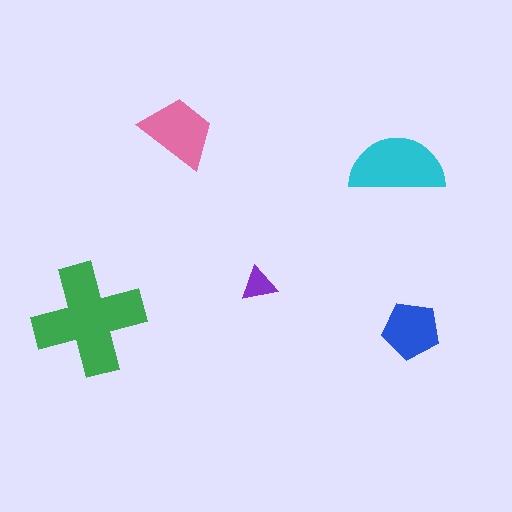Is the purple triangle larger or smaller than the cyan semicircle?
Smaller.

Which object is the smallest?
The purple triangle.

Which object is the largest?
The green cross.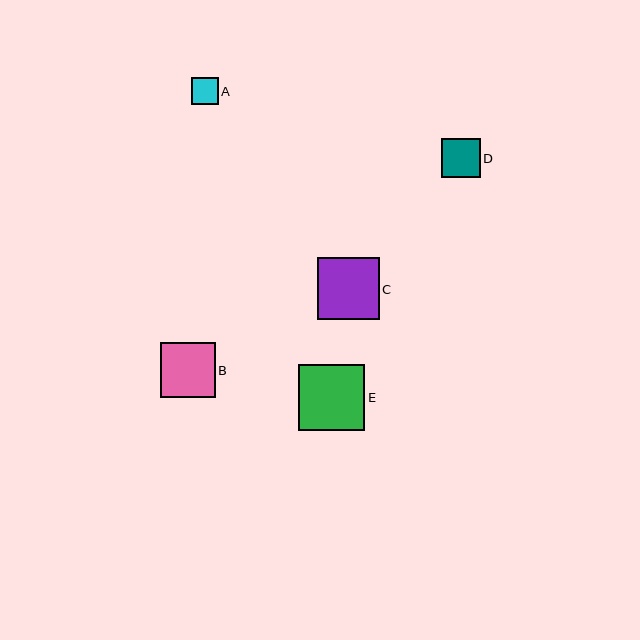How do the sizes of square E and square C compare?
Square E and square C are approximately the same size.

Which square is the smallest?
Square A is the smallest with a size of approximately 27 pixels.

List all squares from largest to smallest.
From largest to smallest: E, C, B, D, A.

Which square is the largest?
Square E is the largest with a size of approximately 66 pixels.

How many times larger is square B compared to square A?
Square B is approximately 2.0 times the size of square A.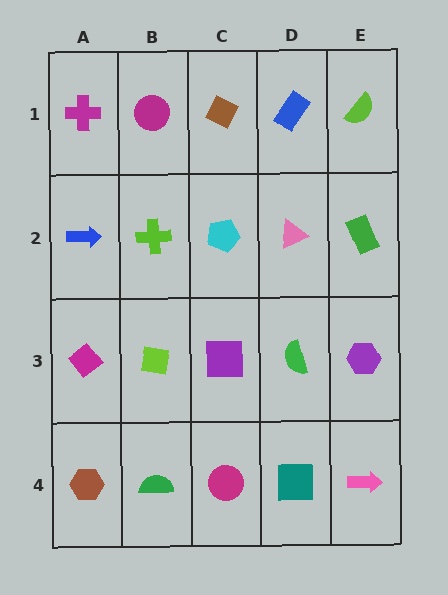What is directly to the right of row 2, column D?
A green rectangle.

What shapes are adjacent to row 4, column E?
A purple hexagon (row 3, column E), a teal square (row 4, column D).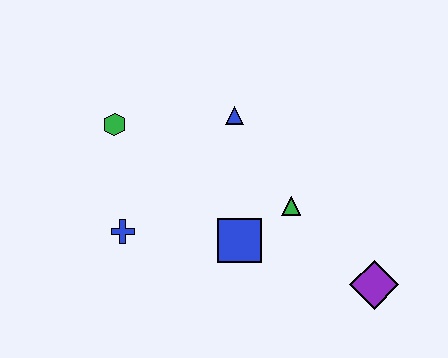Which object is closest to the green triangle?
The blue square is closest to the green triangle.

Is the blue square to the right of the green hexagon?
Yes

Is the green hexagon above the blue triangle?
No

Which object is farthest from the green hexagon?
The purple diamond is farthest from the green hexagon.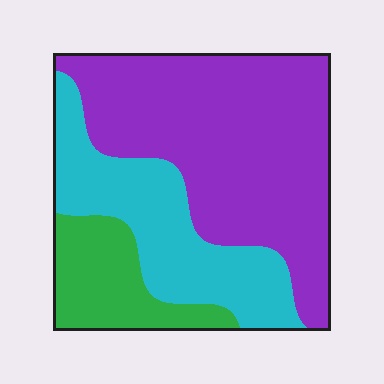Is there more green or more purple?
Purple.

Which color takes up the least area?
Green, at roughly 15%.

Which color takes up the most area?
Purple, at roughly 55%.